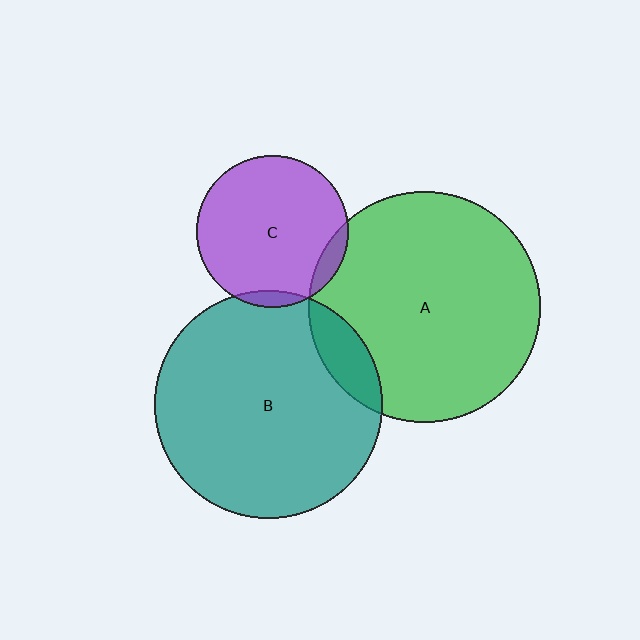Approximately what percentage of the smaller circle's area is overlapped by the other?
Approximately 5%.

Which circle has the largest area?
Circle A (green).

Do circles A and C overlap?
Yes.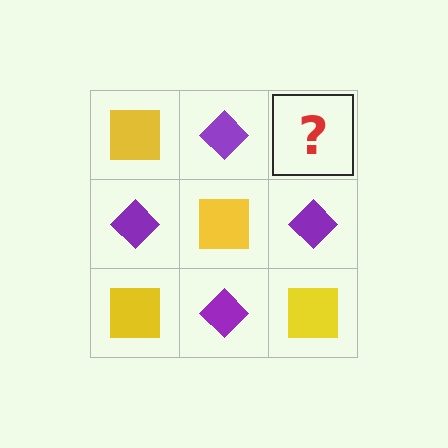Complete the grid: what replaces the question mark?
The question mark should be replaced with a yellow square.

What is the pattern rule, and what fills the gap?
The rule is that it alternates yellow square and purple diamond in a checkerboard pattern. The gap should be filled with a yellow square.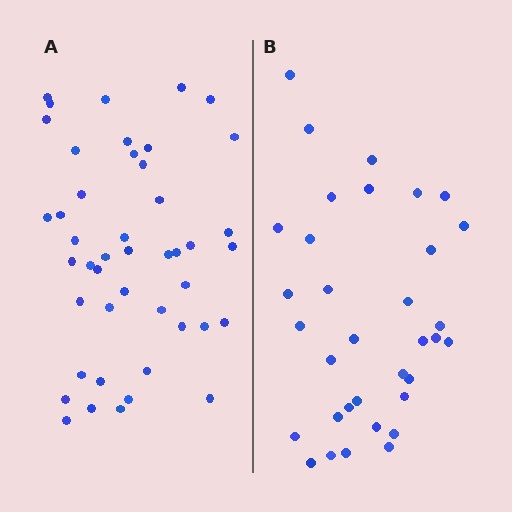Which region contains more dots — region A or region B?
Region A (the left region) has more dots.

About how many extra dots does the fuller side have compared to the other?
Region A has roughly 12 or so more dots than region B.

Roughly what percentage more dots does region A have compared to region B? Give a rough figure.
About 30% more.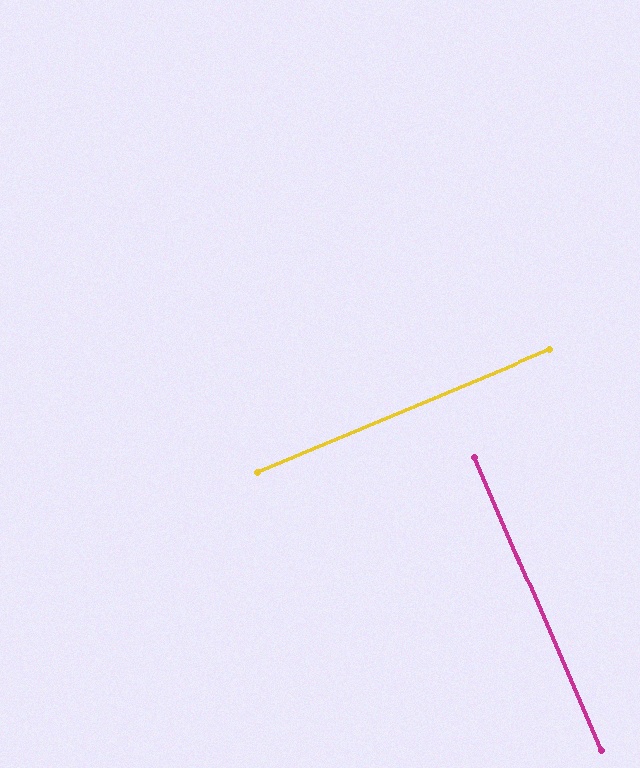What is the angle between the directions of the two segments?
Approximately 90 degrees.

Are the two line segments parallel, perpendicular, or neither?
Perpendicular — they meet at approximately 90°.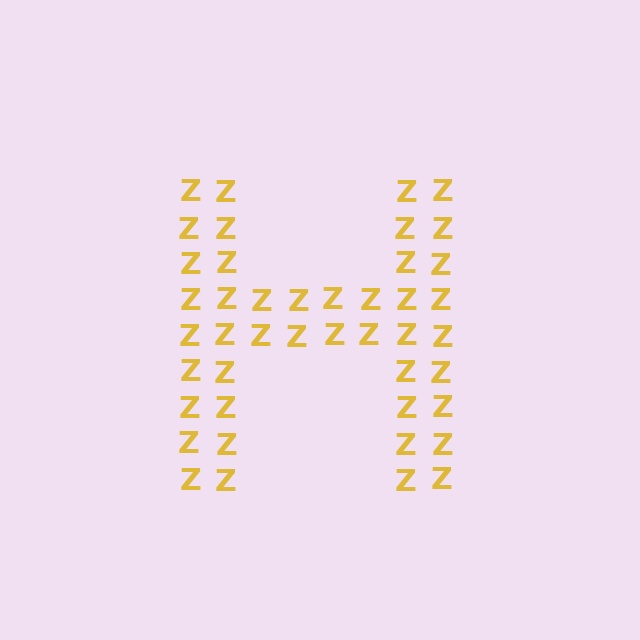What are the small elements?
The small elements are letter Z's.